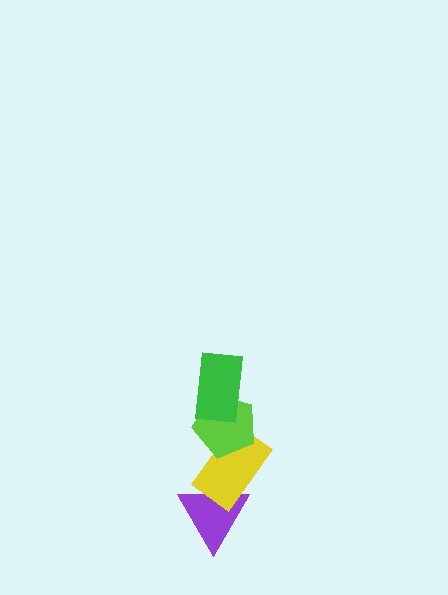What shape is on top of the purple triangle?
The yellow rectangle is on top of the purple triangle.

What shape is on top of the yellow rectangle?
The lime pentagon is on top of the yellow rectangle.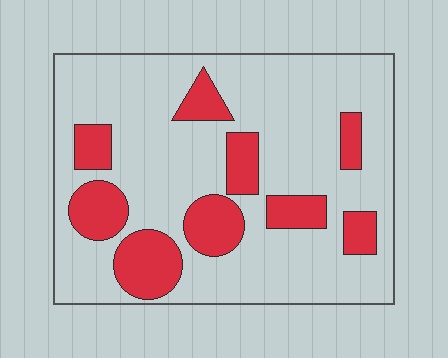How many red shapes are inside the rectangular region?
9.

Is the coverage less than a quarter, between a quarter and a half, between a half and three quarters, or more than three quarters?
Less than a quarter.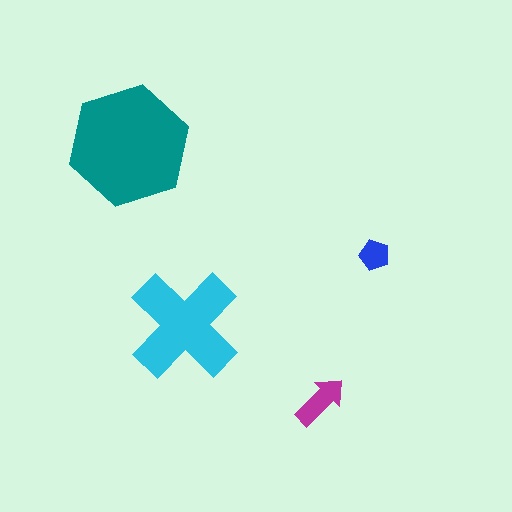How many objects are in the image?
There are 4 objects in the image.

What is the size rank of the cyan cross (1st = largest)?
2nd.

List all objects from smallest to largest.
The blue pentagon, the magenta arrow, the cyan cross, the teal hexagon.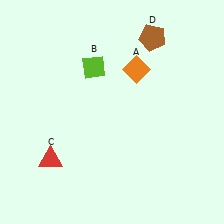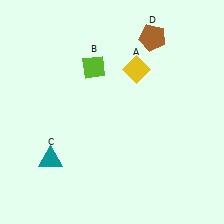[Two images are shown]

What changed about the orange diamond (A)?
In Image 1, A is orange. In Image 2, it changed to yellow.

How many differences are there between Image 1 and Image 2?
There are 2 differences between the two images.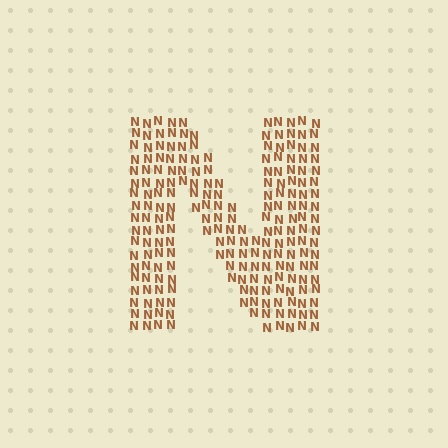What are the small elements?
The small elements are letter N's.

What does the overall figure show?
The overall figure shows the letter N.